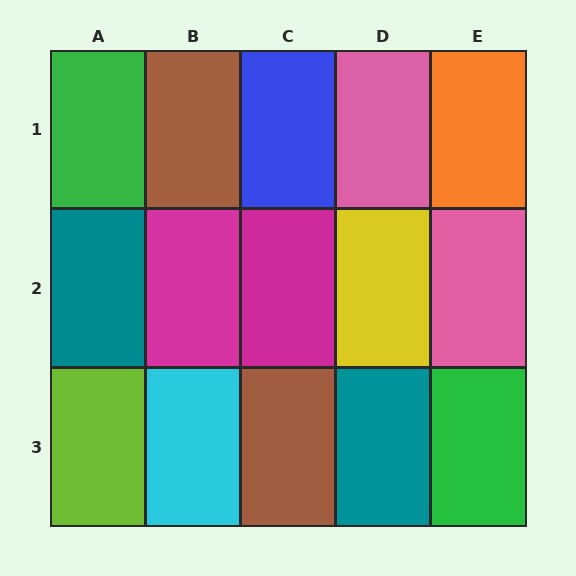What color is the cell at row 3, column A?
Lime.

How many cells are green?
2 cells are green.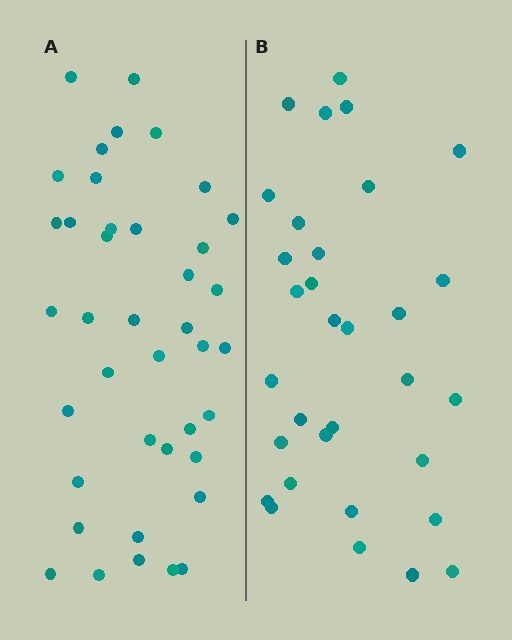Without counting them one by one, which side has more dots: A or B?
Region A (the left region) has more dots.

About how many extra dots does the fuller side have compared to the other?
Region A has roughly 8 or so more dots than region B.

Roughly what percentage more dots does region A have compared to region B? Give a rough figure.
About 25% more.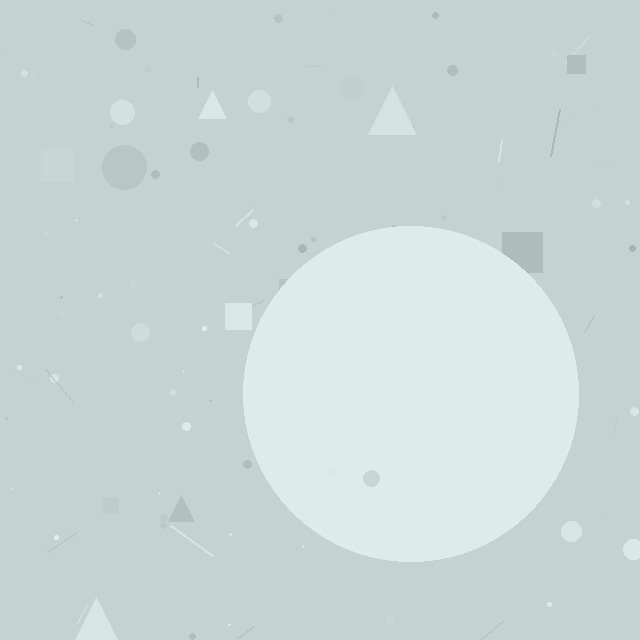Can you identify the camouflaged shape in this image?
The camouflaged shape is a circle.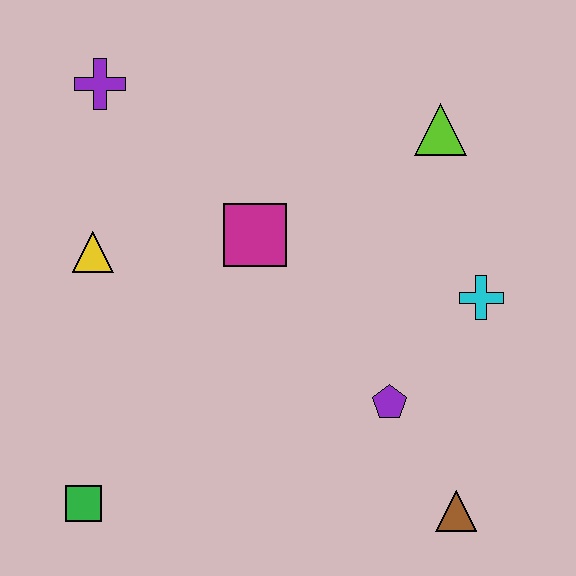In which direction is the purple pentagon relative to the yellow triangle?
The purple pentagon is to the right of the yellow triangle.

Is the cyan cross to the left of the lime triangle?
No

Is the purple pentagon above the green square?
Yes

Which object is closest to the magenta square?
The yellow triangle is closest to the magenta square.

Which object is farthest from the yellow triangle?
The brown triangle is farthest from the yellow triangle.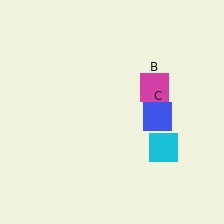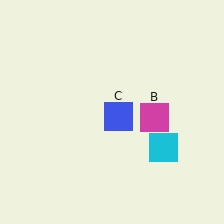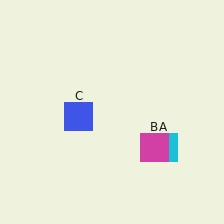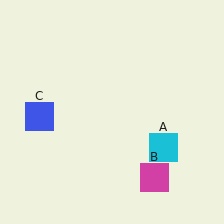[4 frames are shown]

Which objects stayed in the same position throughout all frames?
Cyan square (object A) remained stationary.